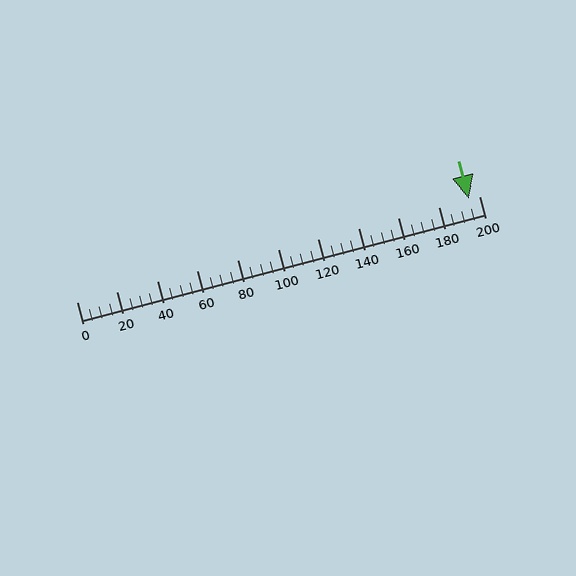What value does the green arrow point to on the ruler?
The green arrow points to approximately 195.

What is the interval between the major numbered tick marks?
The major tick marks are spaced 20 units apart.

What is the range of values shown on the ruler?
The ruler shows values from 0 to 200.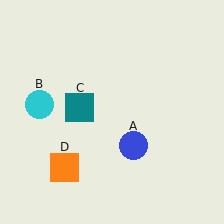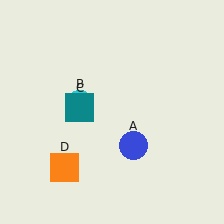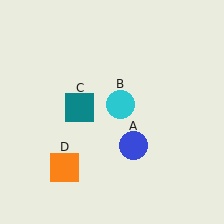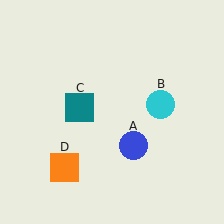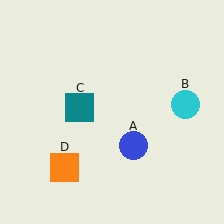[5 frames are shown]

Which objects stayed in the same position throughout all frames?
Blue circle (object A) and teal square (object C) and orange square (object D) remained stationary.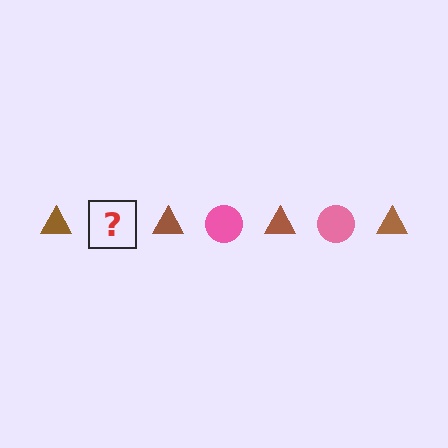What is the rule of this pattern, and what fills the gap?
The rule is that the pattern alternates between brown triangle and pink circle. The gap should be filled with a pink circle.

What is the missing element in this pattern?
The missing element is a pink circle.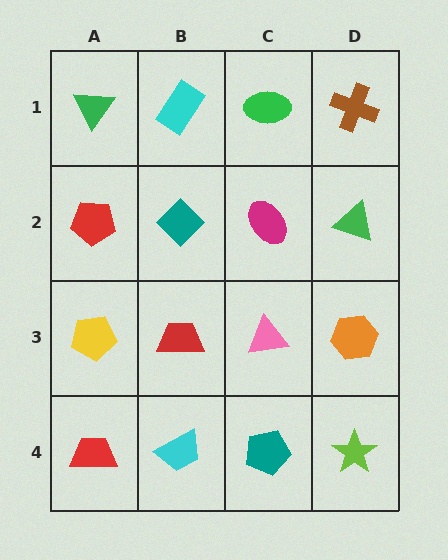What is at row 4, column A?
A red trapezoid.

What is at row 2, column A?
A red pentagon.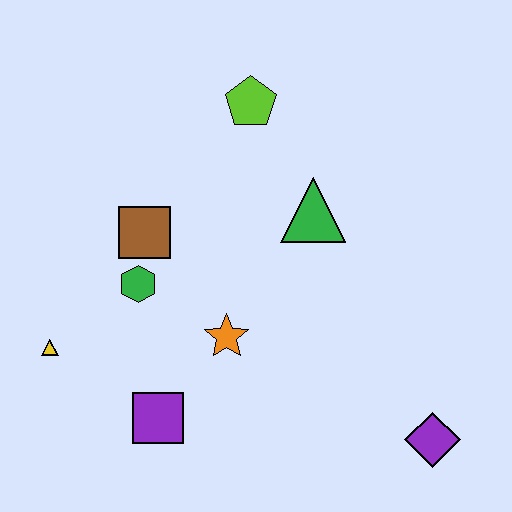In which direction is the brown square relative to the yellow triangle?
The brown square is above the yellow triangle.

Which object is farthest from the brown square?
The purple diamond is farthest from the brown square.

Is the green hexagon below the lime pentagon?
Yes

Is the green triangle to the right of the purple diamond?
No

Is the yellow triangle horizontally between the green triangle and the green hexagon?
No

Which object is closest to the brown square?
The green hexagon is closest to the brown square.